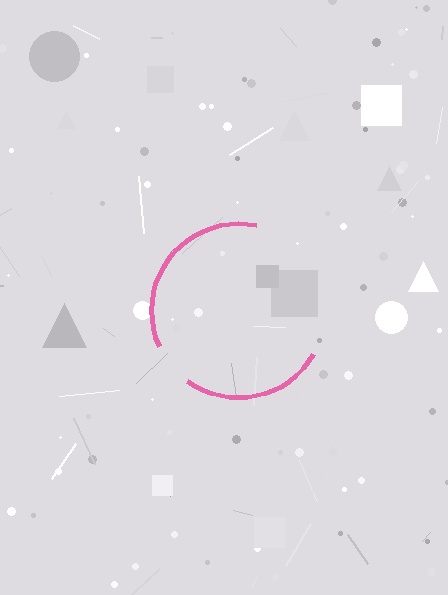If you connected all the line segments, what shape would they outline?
They would outline a circle.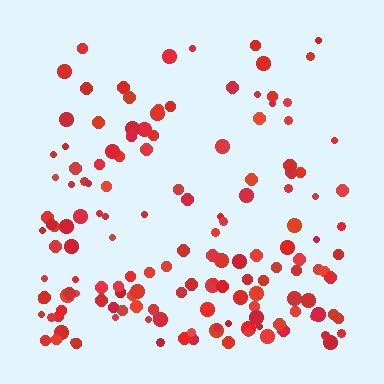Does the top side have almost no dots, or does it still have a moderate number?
Still a moderate number, just noticeably fewer than the bottom.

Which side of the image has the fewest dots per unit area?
The top.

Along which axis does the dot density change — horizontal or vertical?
Vertical.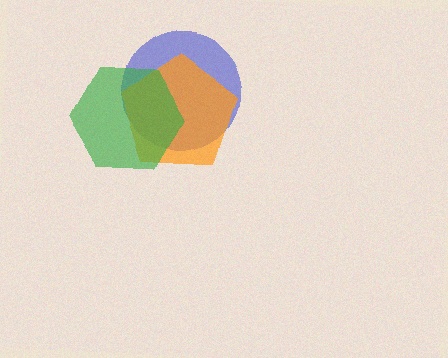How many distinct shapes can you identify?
There are 3 distinct shapes: a blue circle, an orange pentagon, a green hexagon.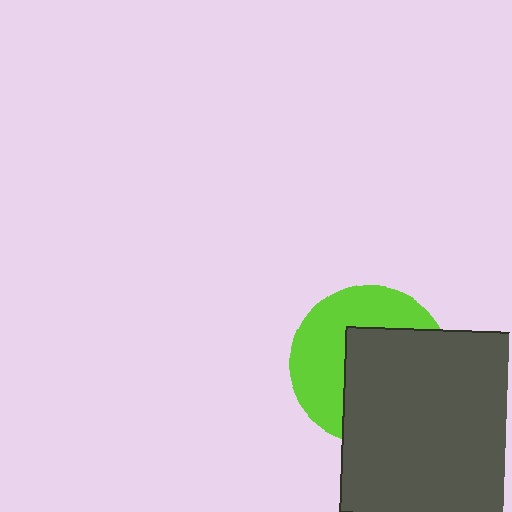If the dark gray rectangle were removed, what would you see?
You would see the complete lime circle.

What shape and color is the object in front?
The object in front is a dark gray rectangle.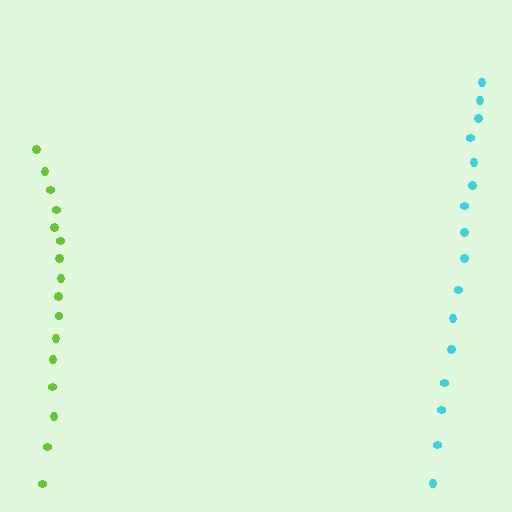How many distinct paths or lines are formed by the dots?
There are 2 distinct paths.